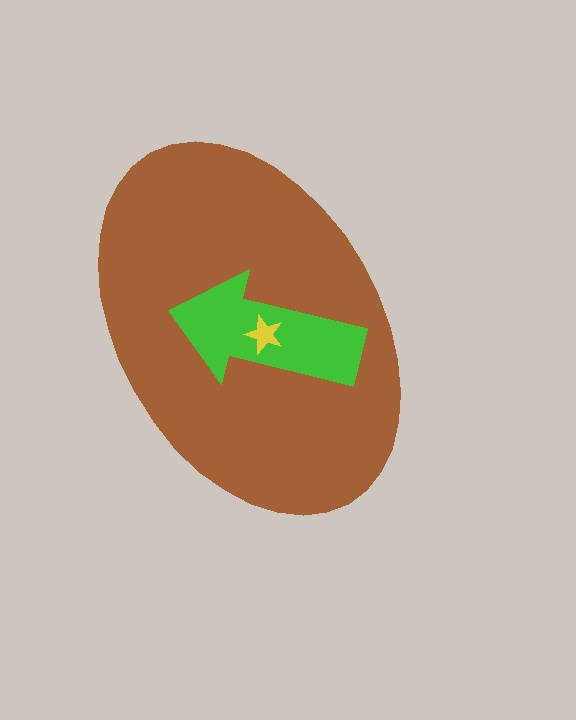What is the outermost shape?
The brown ellipse.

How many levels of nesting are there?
3.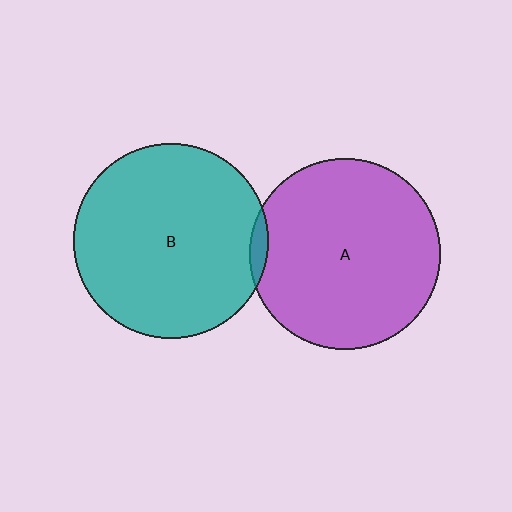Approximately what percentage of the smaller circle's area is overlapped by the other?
Approximately 5%.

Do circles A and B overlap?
Yes.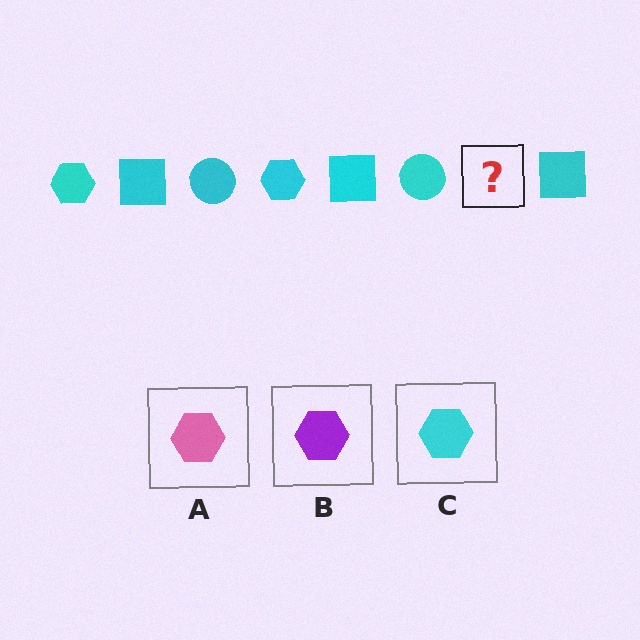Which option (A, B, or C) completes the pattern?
C.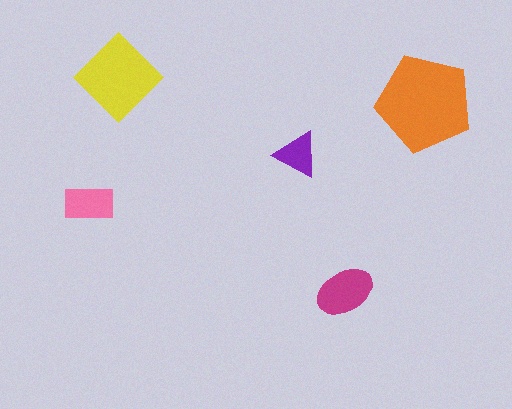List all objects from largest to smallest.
The orange pentagon, the yellow diamond, the magenta ellipse, the pink rectangle, the purple triangle.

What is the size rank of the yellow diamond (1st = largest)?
2nd.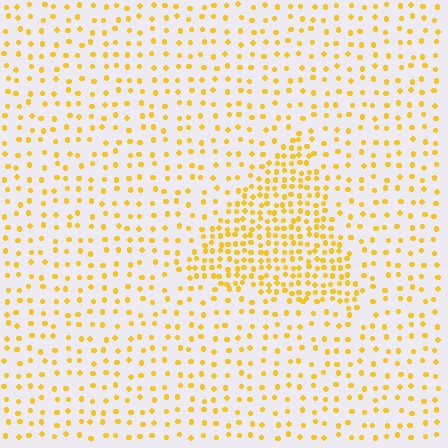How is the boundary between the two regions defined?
The boundary is defined by a change in element density (approximately 2.4x ratio). All elements are the same color, size, and shape.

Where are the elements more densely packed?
The elements are more densely packed inside the triangle boundary.